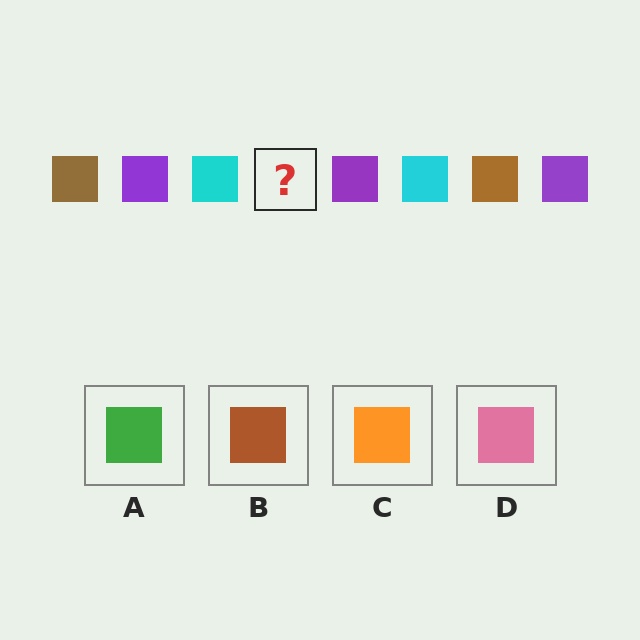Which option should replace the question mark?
Option B.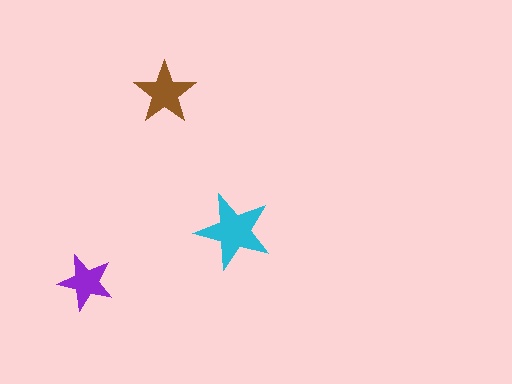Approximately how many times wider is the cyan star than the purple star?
About 1.5 times wider.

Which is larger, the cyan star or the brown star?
The cyan one.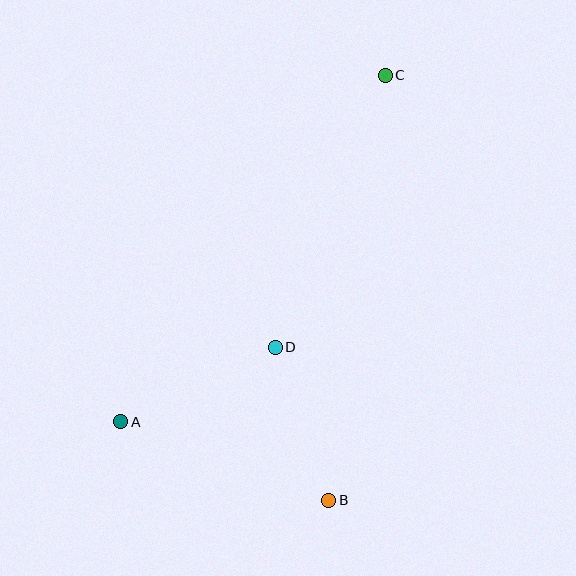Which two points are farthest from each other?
Points A and C are farthest from each other.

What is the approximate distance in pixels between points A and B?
The distance between A and B is approximately 222 pixels.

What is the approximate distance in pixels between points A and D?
The distance between A and D is approximately 172 pixels.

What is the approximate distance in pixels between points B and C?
The distance between B and C is approximately 429 pixels.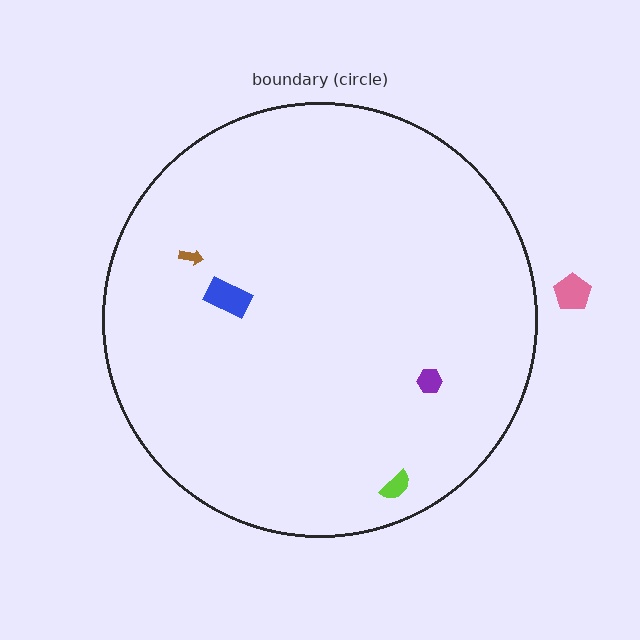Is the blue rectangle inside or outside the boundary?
Inside.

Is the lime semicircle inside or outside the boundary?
Inside.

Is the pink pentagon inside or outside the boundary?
Outside.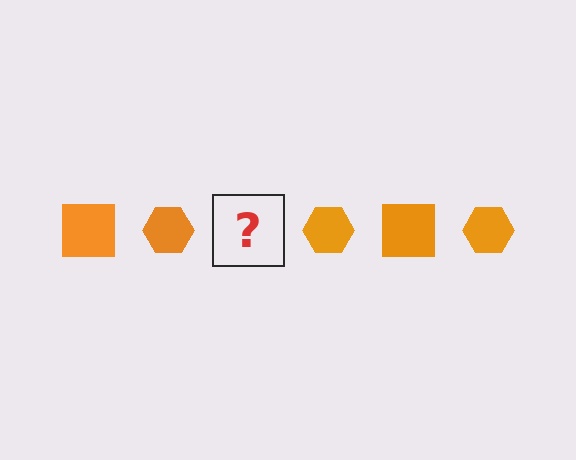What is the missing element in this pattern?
The missing element is an orange square.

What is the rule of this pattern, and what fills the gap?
The rule is that the pattern cycles through square, hexagon shapes in orange. The gap should be filled with an orange square.